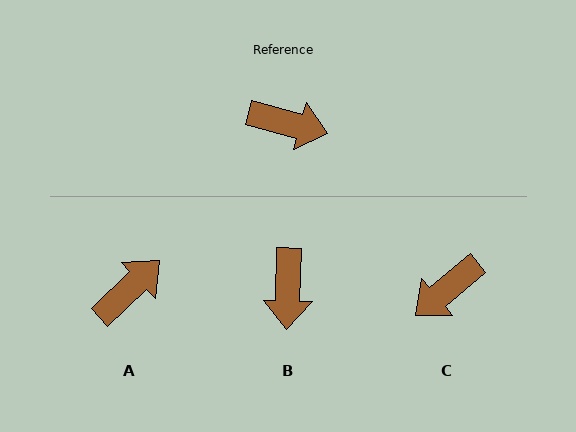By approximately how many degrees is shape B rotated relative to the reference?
Approximately 77 degrees clockwise.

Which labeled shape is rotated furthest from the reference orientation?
C, about 126 degrees away.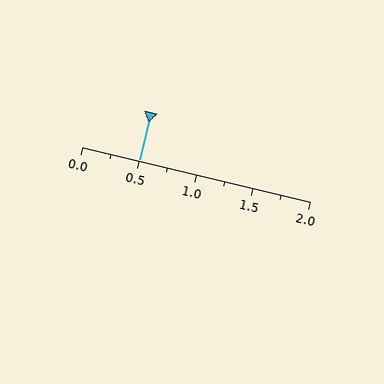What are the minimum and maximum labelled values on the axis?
The axis runs from 0.0 to 2.0.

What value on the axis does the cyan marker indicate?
The marker indicates approximately 0.5.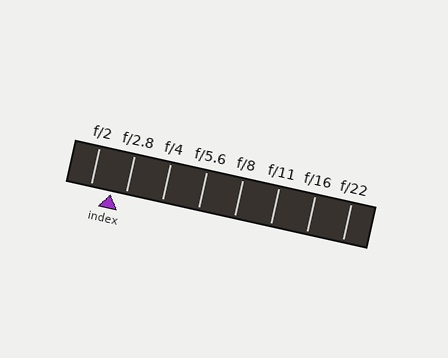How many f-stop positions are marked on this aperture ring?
There are 8 f-stop positions marked.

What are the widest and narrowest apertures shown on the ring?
The widest aperture shown is f/2 and the narrowest is f/22.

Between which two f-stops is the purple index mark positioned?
The index mark is between f/2 and f/2.8.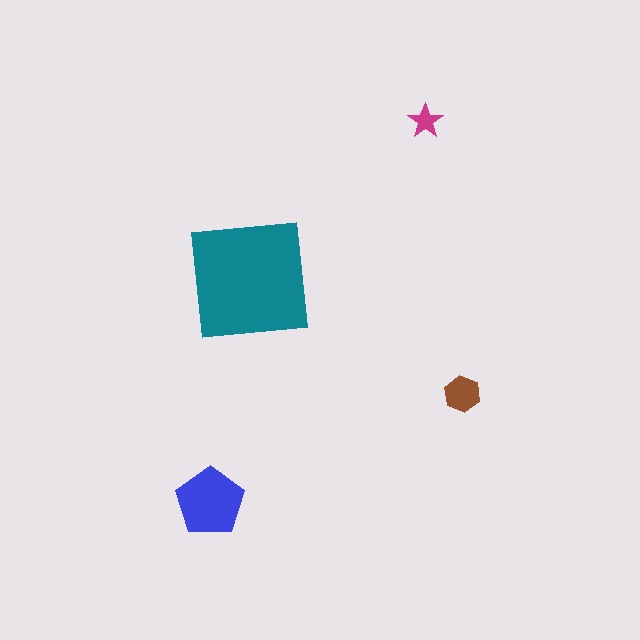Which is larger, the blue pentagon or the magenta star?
The blue pentagon.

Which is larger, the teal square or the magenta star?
The teal square.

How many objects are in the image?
There are 4 objects in the image.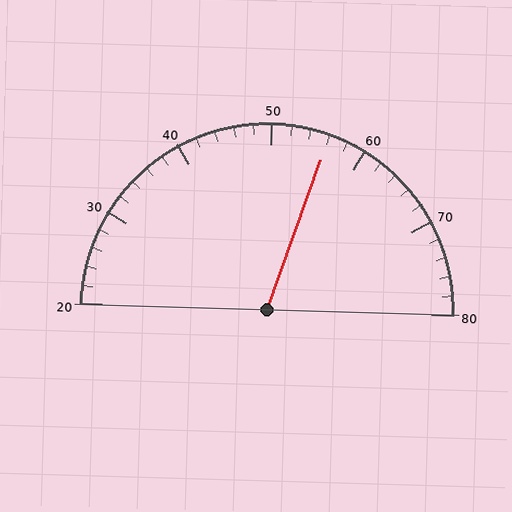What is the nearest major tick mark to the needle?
The nearest major tick mark is 60.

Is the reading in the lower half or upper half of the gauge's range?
The reading is in the upper half of the range (20 to 80).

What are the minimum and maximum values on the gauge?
The gauge ranges from 20 to 80.